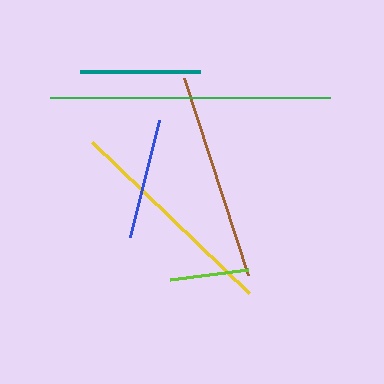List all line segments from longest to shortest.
From longest to shortest: green, yellow, brown, blue, teal, lime.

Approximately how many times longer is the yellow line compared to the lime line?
The yellow line is approximately 2.8 times the length of the lime line.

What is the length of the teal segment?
The teal segment is approximately 120 pixels long.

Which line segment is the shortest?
The lime line is the shortest at approximately 78 pixels.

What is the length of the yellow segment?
The yellow segment is approximately 218 pixels long.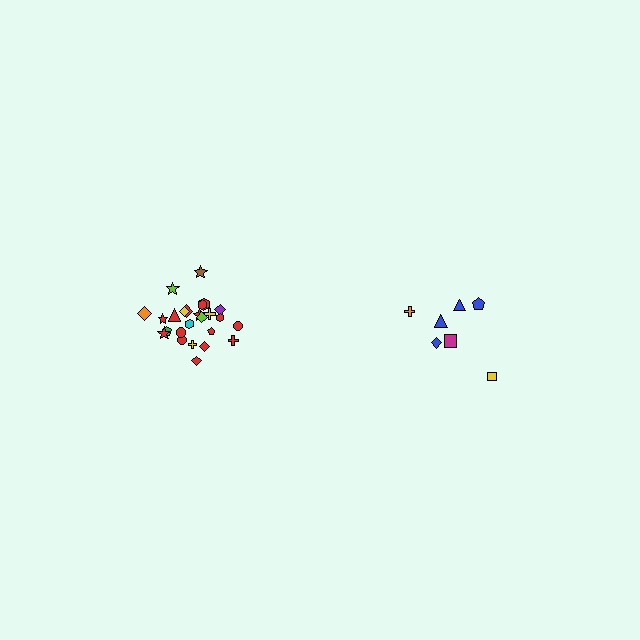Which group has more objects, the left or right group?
The left group.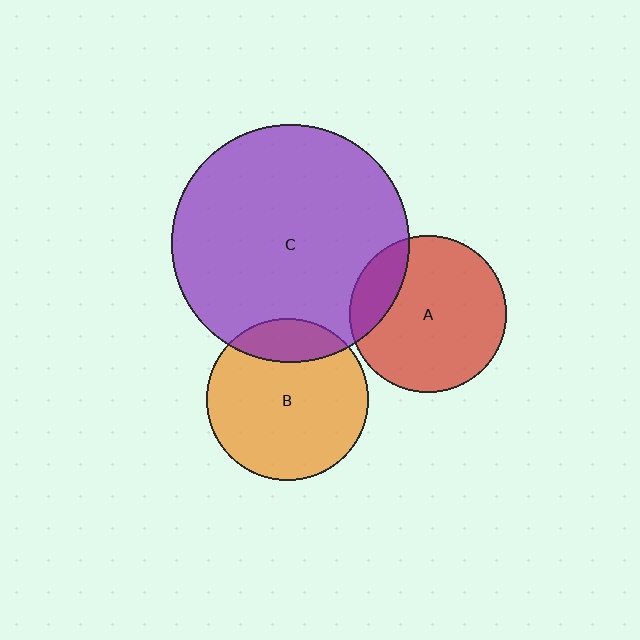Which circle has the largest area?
Circle C (purple).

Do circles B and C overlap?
Yes.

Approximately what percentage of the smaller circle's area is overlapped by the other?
Approximately 20%.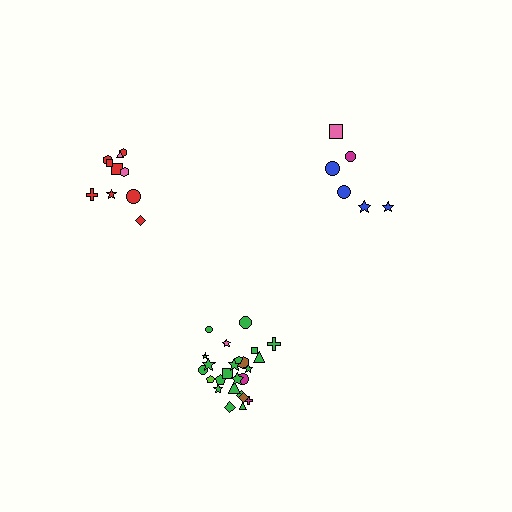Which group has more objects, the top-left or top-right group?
The top-left group.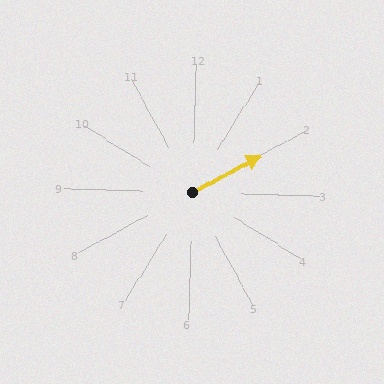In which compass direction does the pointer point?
Northeast.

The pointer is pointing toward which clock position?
Roughly 2 o'clock.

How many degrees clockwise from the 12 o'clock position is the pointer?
Approximately 60 degrees.